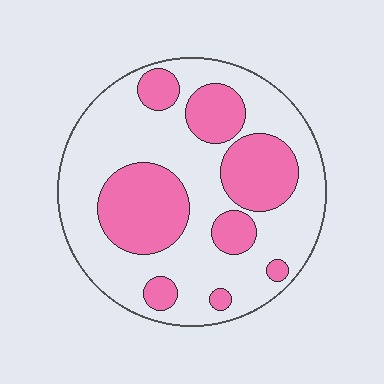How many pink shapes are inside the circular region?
8.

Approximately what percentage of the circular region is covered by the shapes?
Approximately 35%.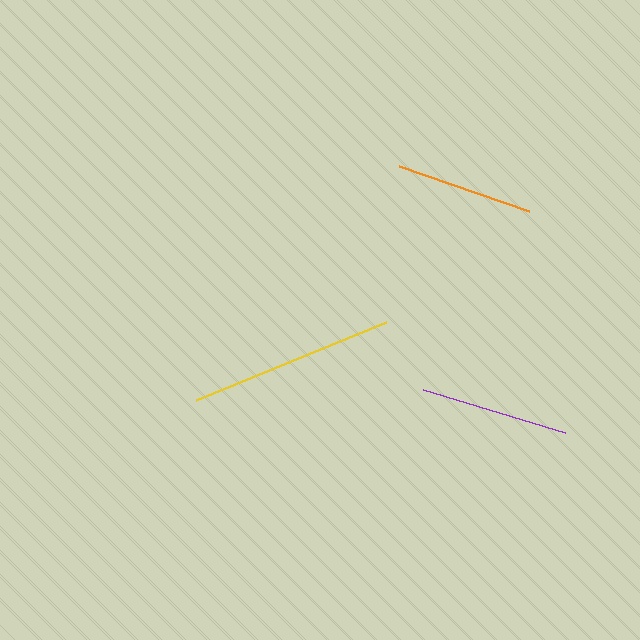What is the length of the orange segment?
The orange segment is approximately 137 pixels long.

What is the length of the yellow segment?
The yellow segment is approximately 206 pixels long.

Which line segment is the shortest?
The orange line is the shortest at approximately 137 pixels.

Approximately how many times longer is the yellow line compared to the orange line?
The yellow line is approximately 1.5 times the length of the orange line.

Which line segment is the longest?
The yellow line is the longest at approximately 206 pixels.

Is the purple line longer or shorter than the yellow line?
The yellow line is longer than the purple line.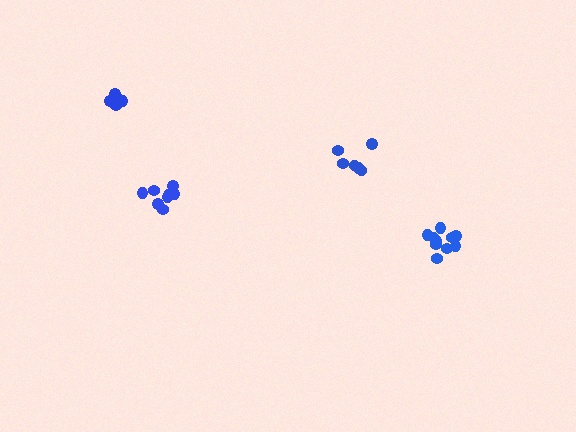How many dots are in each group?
Group 1: 9 dots, Group 2: 12 dots, Group 3: 6 dots, Group 4: 6 dots (33 total).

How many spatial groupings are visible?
There are 4 spatial groupings.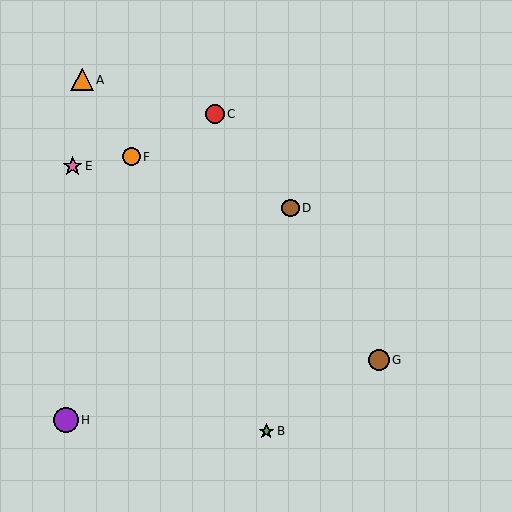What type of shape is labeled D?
Shape D is a brown circle.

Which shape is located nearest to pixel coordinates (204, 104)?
The red circle (labeled C) at (215, 114) is nearest to that location.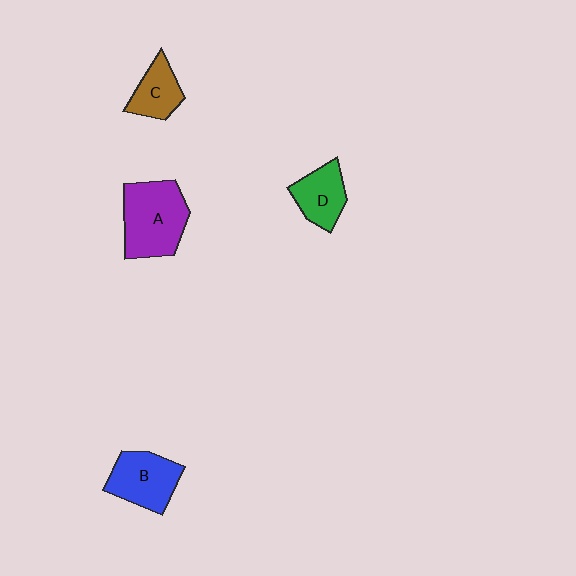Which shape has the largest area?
Shape A (purple).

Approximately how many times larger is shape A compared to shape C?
Approximately 1.9 times.